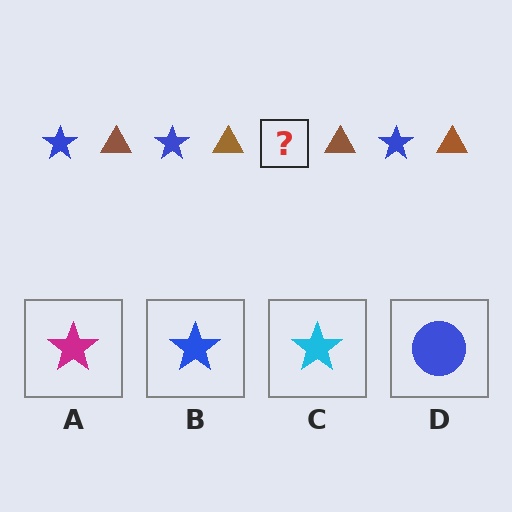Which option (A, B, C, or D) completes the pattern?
B.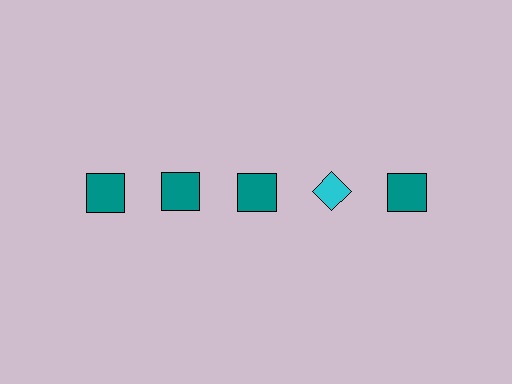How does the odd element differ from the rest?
It differs in both color (cyan instead of teal) and shape (diamond instead of square).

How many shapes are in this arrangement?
There are 5 shapes arranged in a grid pattern.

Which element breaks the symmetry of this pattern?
The cyan diamond in the top row, second from right column breaks the symmetry. All other shapes are teal squares.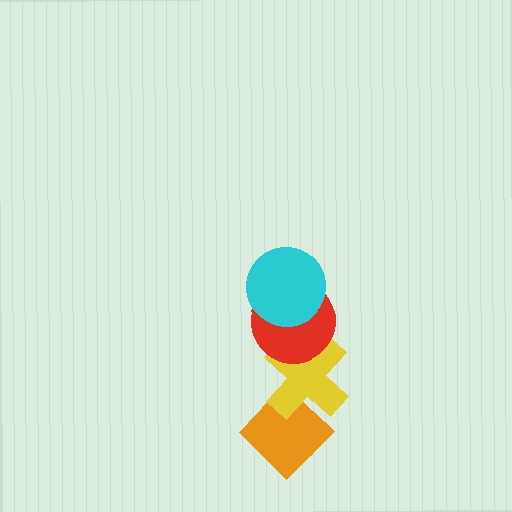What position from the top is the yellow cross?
The yellow cross is 3rd from the top.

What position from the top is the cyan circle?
The cyan circle is 1st from the top.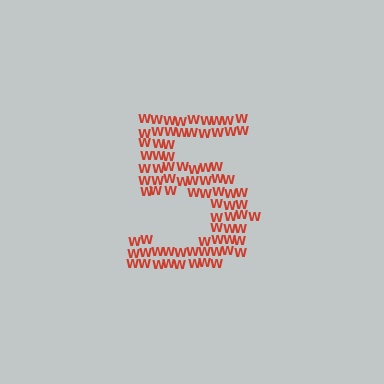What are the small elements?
The small elements are letter W's.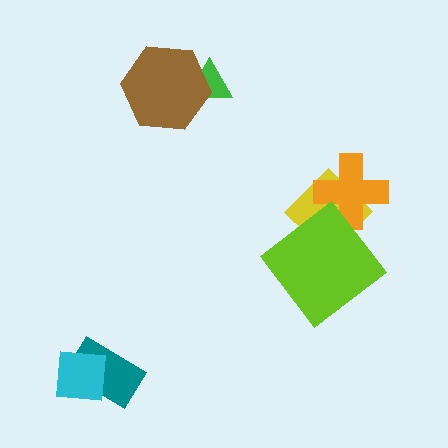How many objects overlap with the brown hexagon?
1 object overlaps with the brown hexagon.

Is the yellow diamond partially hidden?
Yes, it is partially covered by another shape.